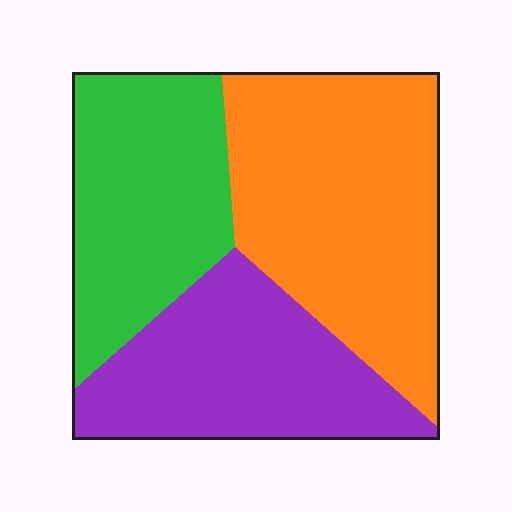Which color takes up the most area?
Orange, at roughly 40%.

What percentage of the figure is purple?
Purple covers roughly 30% of the figure.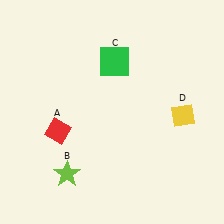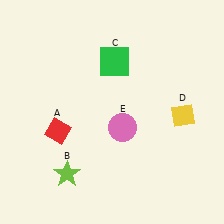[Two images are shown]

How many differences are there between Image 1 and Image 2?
There is 1 difference between the two images.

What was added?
A pink circle (E) was added in Image 2.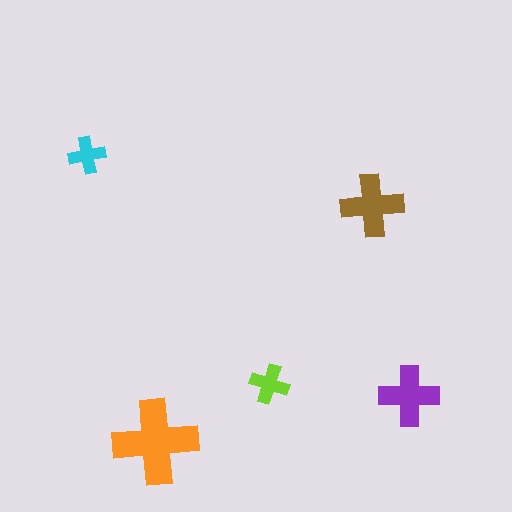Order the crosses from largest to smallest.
the orange one, the brown one, the purple one, the lime one, the cyan one.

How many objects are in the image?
There are 5 objects in the image.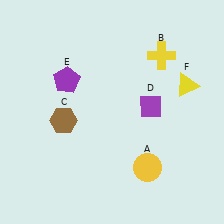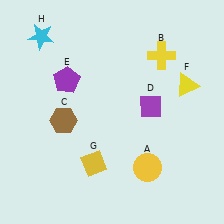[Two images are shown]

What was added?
A yellow diamond (G), a cyan star (H) were added in Image 2.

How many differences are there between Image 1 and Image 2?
There are 2 differences between the two images.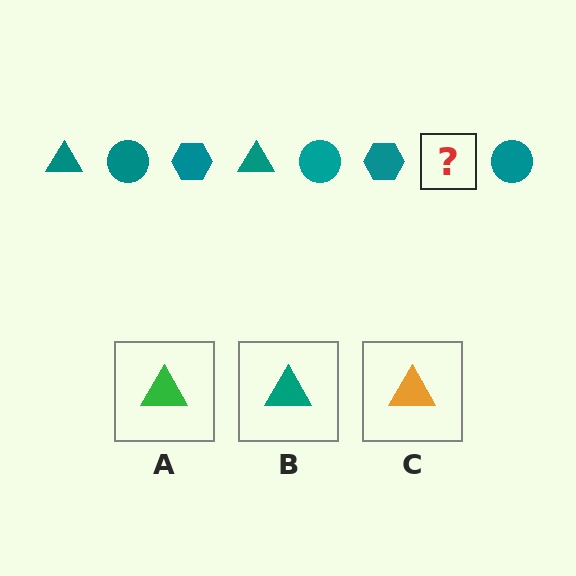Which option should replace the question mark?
Option B.